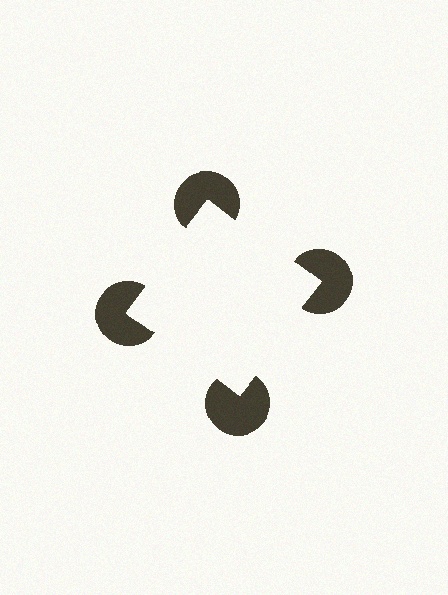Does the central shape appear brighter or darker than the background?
It typically appears slightly brighter than the background, even though no actual brightness change is drawn.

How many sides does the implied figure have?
4 sides.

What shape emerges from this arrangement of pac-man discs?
An illusory square — its edges are inferred from the aligned wedge cuts in the pac-man discs, not physically drawn.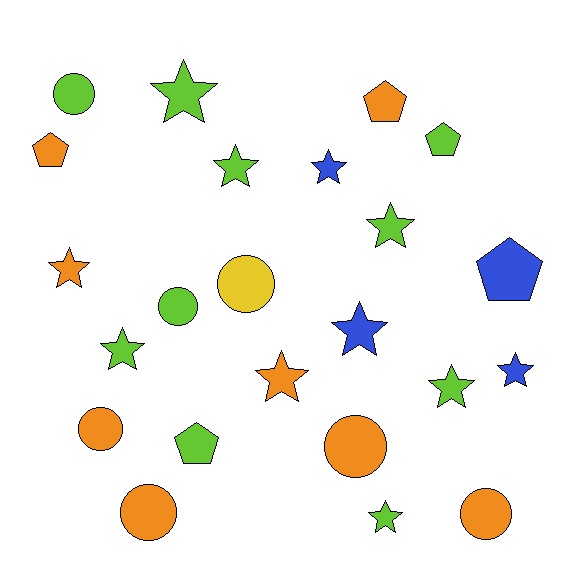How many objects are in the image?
There are 23 objects.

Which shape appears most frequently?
Star, with 11 objects.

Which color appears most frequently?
Lime, with 10 objects.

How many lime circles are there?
There are 2 lime circles.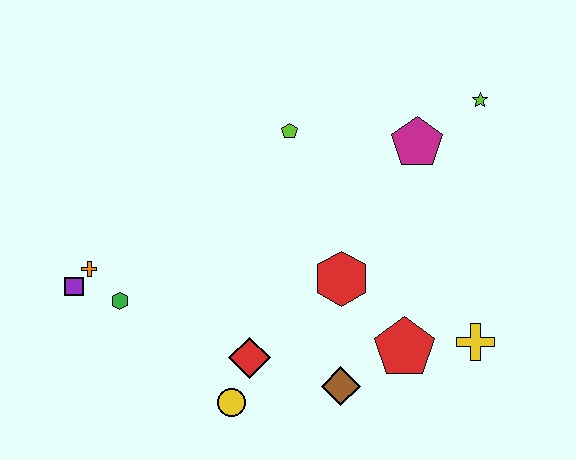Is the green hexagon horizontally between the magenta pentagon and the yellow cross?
No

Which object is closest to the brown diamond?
The red pentagon is closest to the brown diamond.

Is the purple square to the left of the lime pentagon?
Yes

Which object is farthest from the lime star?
The purple square is farthest from the lime star.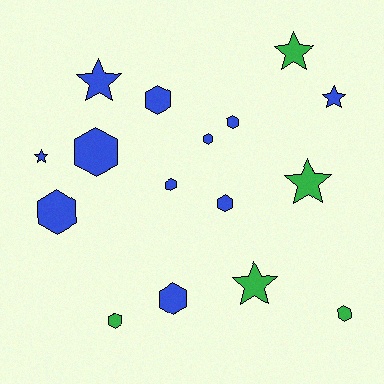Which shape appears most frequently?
Hexagon, with 10 objects.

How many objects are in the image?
There are 16 objects.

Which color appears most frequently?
Blue, with 11 objects.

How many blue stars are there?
There are 3 blue stars.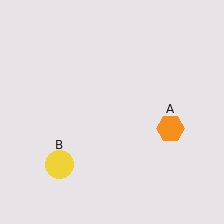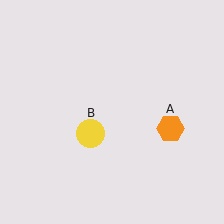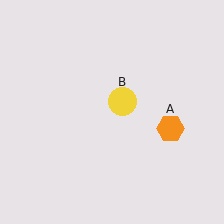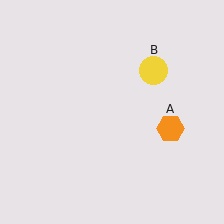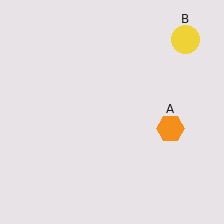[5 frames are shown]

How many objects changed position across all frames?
1 object changed position: yellow circle (object B).